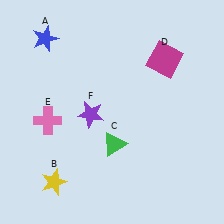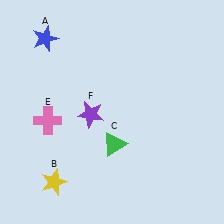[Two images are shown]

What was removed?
The magenta square (D) was removed in Image 2.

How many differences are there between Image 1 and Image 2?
There is 1 difference between the two images.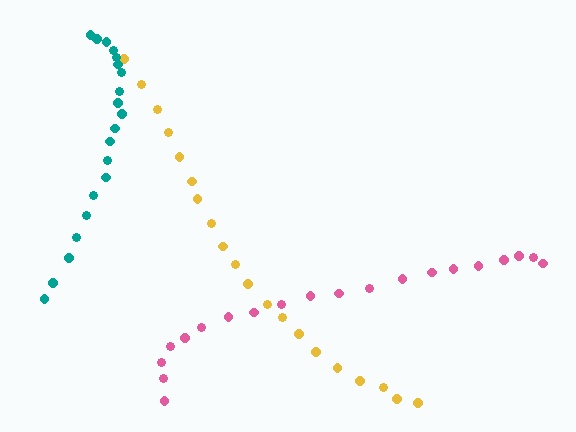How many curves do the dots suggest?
There are 3 distinct paths.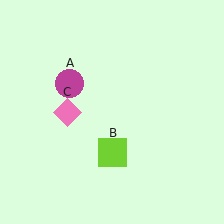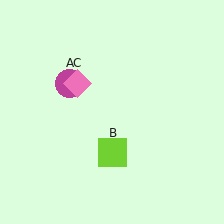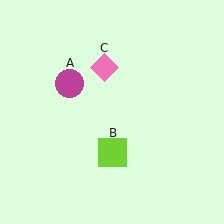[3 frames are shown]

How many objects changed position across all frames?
1 object changed position: pink diamond (object C).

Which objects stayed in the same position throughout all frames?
Magenta circle (object A) and lime square (object B) remained stationary.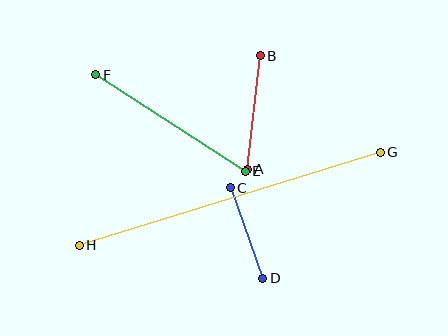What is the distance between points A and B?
The distance is approximately 114 pixels.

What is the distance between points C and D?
The distance is approximately 96 pixels.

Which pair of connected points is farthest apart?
Points G and H are farthest apart.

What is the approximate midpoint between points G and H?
The midpoint is at approximately (230, 199) pixels.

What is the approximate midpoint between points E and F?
The midpoint is at approximately (170, 123) pixels.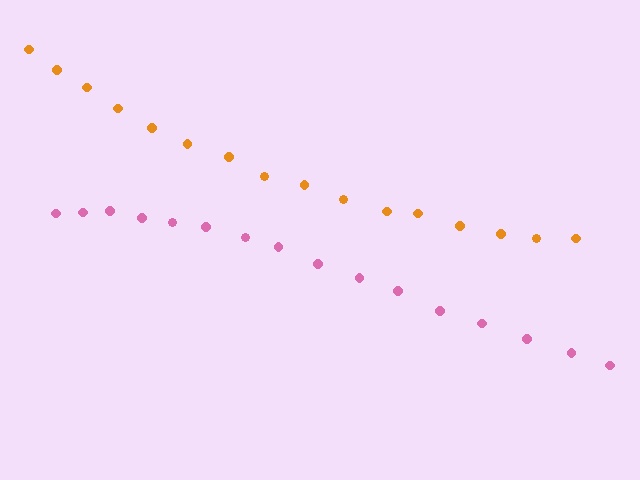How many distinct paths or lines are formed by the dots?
There are 2 distinct paths.